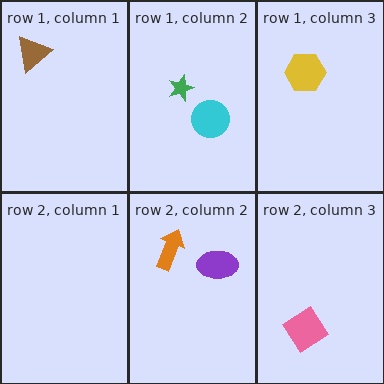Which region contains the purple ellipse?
The row 2, column 2 region.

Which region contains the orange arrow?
The row 2, column 2 region.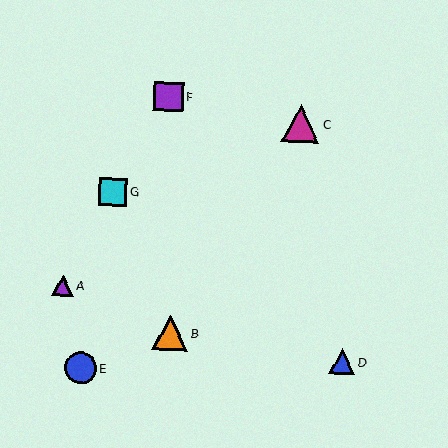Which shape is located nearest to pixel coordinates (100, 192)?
The cyan square (labeled G) at (113, 192) is nearest to that location.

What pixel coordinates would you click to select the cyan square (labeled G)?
Click at (113, 192) to select the cyan square G.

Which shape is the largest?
The magenta triangle (labeled C) is the largest.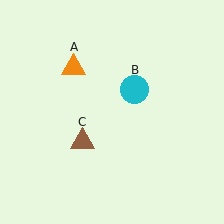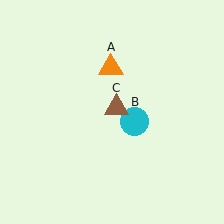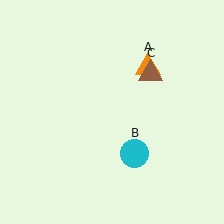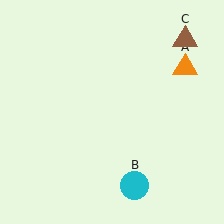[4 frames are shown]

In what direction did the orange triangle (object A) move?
The orange triangle (object A) moved right.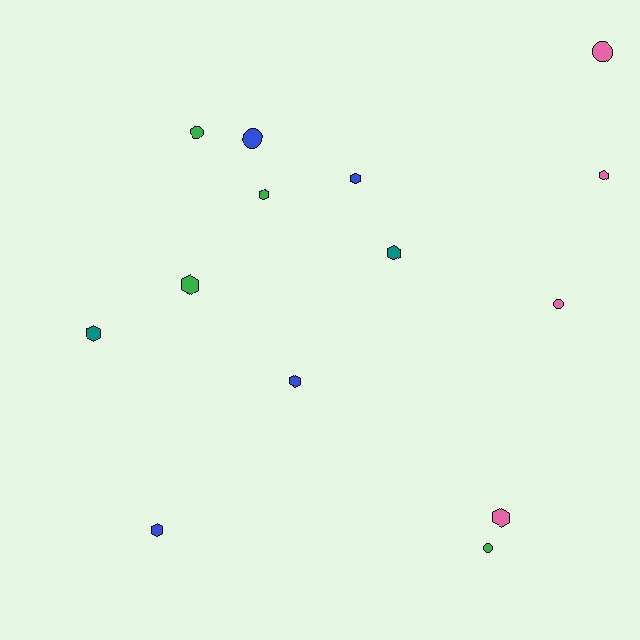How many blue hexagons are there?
There are 3 blue hexagons.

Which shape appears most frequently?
Hexagon, with 9 objects.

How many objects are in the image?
There are 14 objects.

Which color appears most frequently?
Pink, with 4 objects.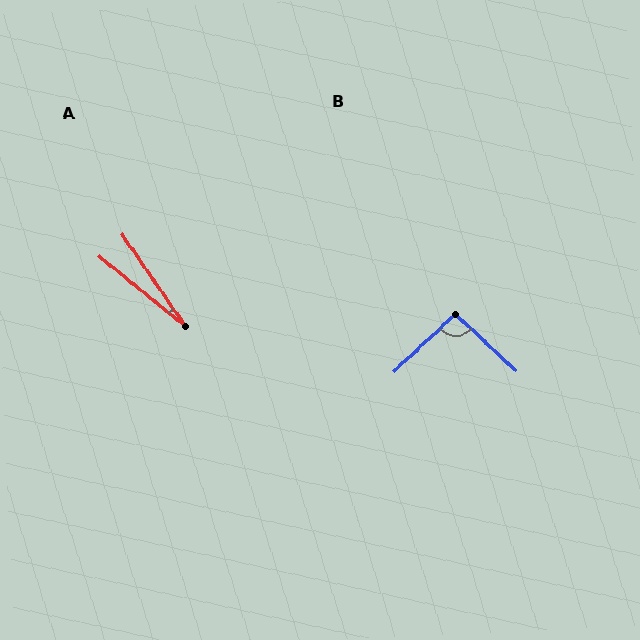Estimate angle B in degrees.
Approximately 94 degrees.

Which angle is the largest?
B, at approximately 94 degrees.